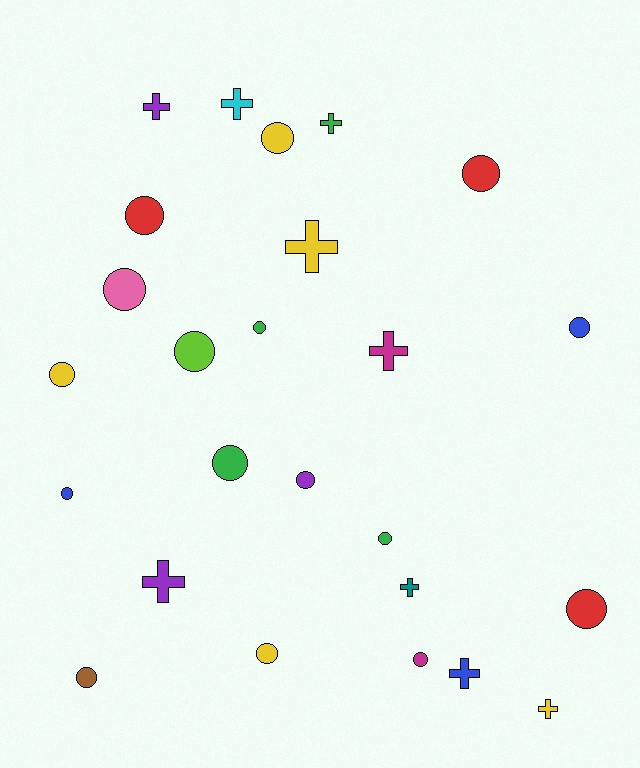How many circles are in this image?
There are 16 circles.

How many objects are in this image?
There are 25 objects.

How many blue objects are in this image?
There are 3 blue objects.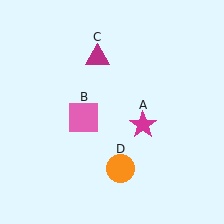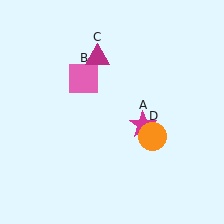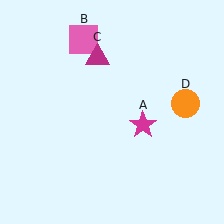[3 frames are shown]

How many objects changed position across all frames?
2 objects changed position: pink square (object B), orange circle (object D).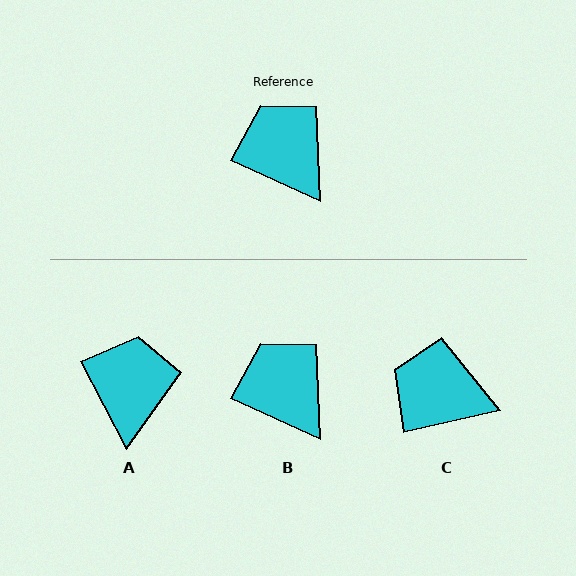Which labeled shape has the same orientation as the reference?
B.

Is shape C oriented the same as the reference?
No, it is off by about 37 degrees.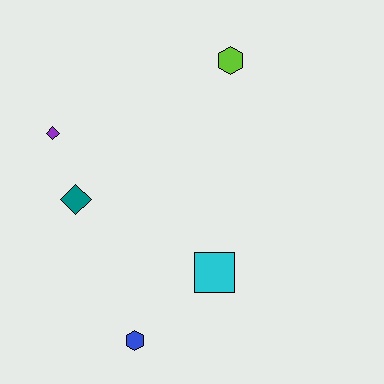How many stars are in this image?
There are no stars.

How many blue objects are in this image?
There is 1 blue object.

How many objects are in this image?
There are 5 objects.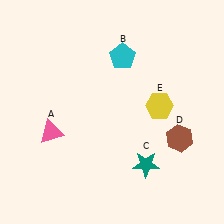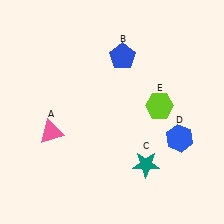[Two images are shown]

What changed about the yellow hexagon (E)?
In Image 1, E is yellow. In Image 2, it changed to lime.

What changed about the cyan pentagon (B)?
In Image 1, B is cyan. In Image 2, it changed to blue.